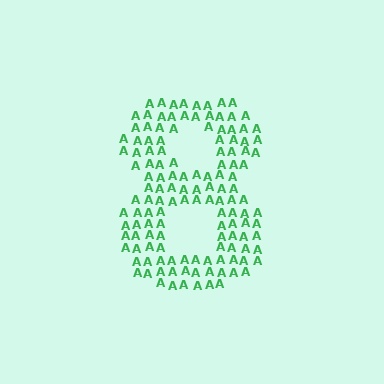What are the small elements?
The small elements are letter A's.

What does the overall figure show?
The overall figure shows the digit 8.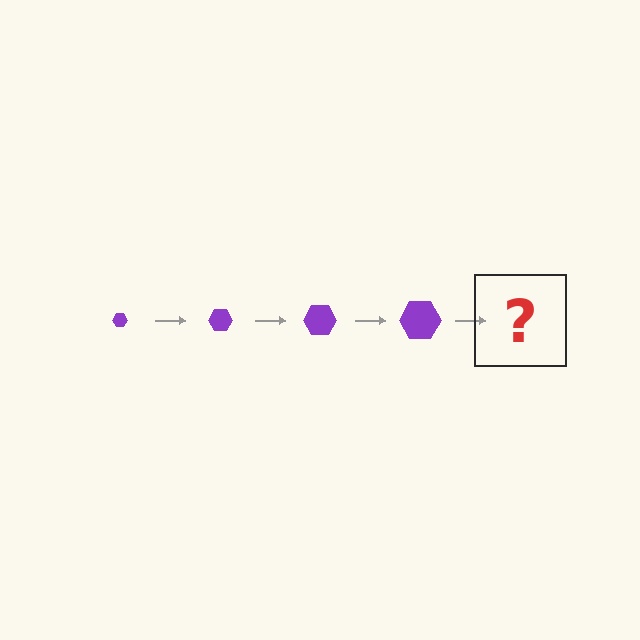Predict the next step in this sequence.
The next step is a purple hexagon, larger than the previous one.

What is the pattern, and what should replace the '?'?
The pattern is that the hexagon gets progressively larger each step. The '?' should be a purple hexagon, larger than the previous one.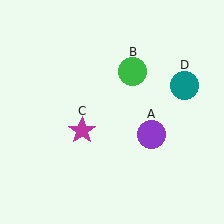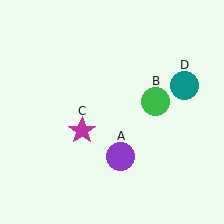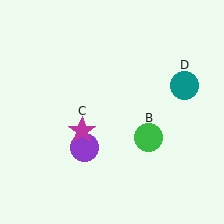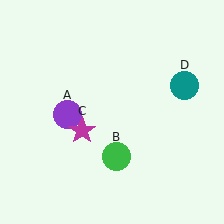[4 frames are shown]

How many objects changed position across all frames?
2 objects changed position: purple circle (object A), green circle (object B).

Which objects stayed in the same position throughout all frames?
Magenta star (object C) and teal circle (object D) remained stationary.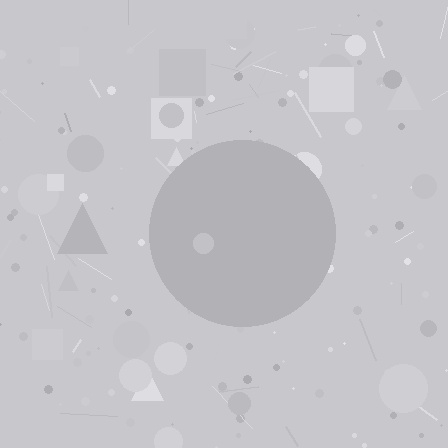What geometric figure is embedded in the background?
A circle is embedded in the background.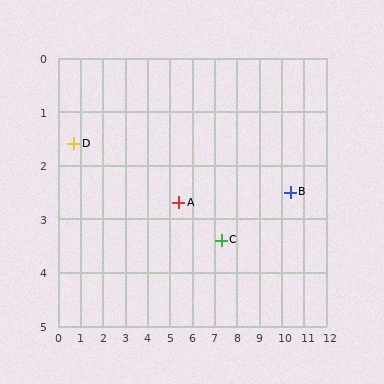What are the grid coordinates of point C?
Point C is at approximately (7.3, 3.4).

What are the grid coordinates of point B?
Point B is at approximately (10.4, 2.5).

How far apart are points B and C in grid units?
Points B and C are about 3.2 grid units apart.